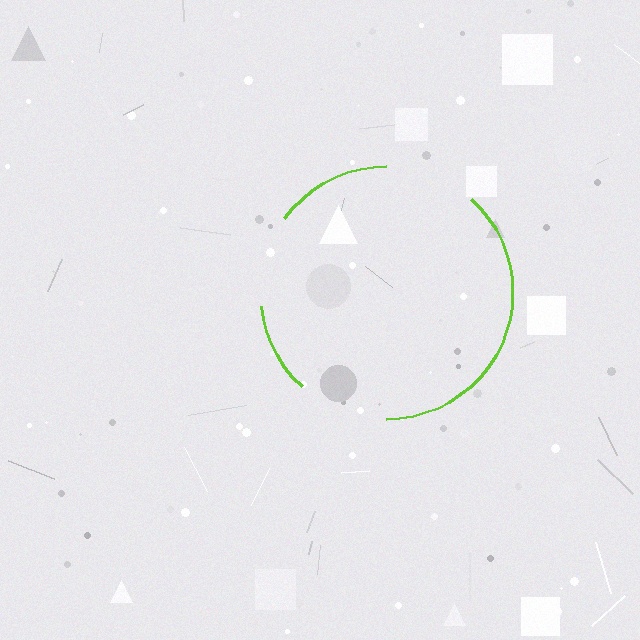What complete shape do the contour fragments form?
The contour fragments form a circle.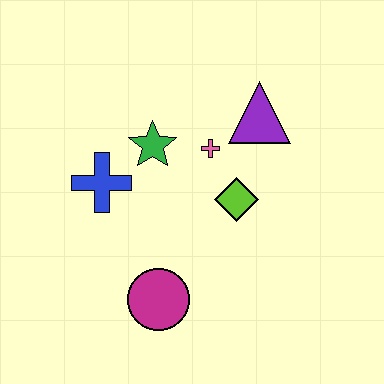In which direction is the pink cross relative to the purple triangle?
The pink cross is to the left of the purple triangle.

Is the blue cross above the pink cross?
No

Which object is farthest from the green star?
The magenta circle is farthest from the green star.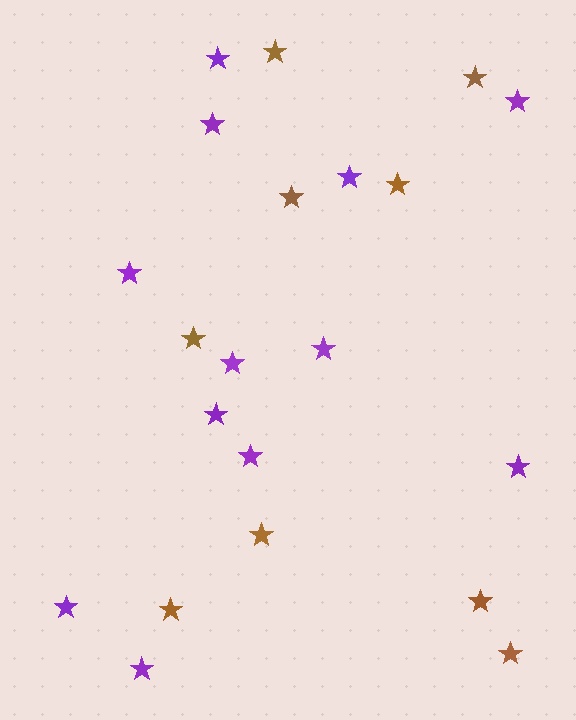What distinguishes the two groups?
There are 2 groups: one group of brown stars (9) and one group of purple stars (12).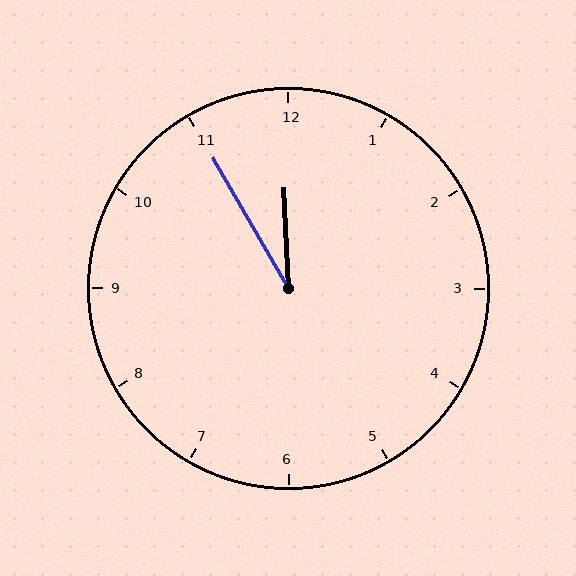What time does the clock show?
11:55.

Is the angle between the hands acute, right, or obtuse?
It is acute.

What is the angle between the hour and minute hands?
Approximately 28 degrees.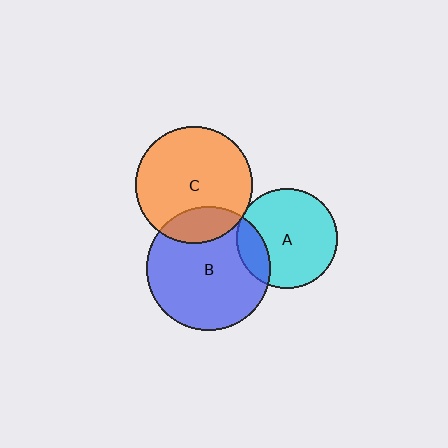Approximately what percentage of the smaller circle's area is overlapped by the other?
Approximately 20%.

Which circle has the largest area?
Circle B (blue).